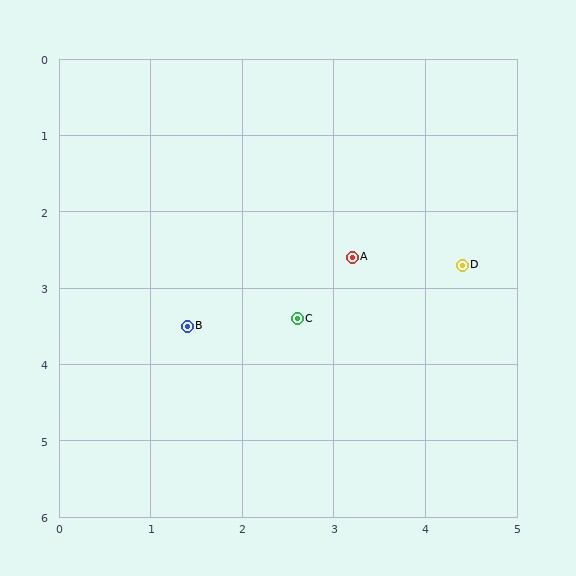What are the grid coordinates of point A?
Point A is at approximately (3.2, 2.6).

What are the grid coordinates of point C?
Point C is at approximately (2.6, 3.4).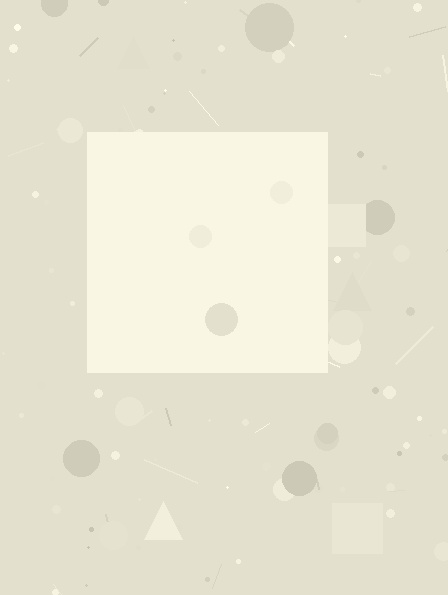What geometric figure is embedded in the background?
A square is embedded in the background.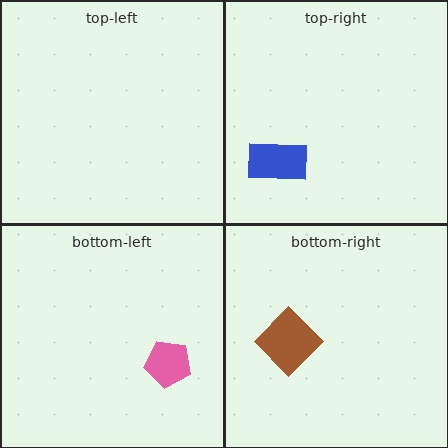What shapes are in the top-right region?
The blue rectangle.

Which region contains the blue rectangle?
The top-right region.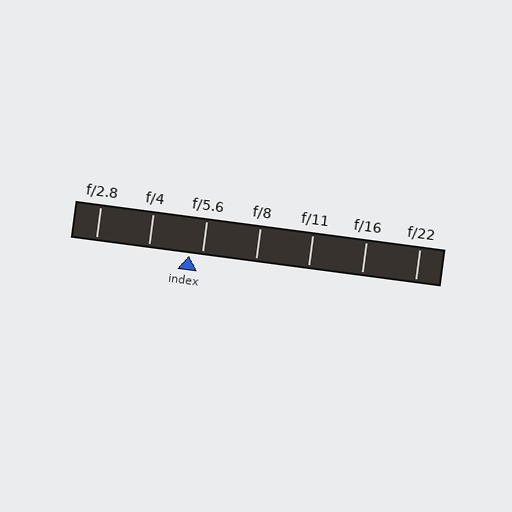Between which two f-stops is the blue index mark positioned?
The index mark is between f/4 and f/5.6.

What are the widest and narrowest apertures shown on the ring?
The widest aperture shown is f/2.8 and the narrowest is f/22.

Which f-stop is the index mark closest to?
The index mark is closest to f/5.6.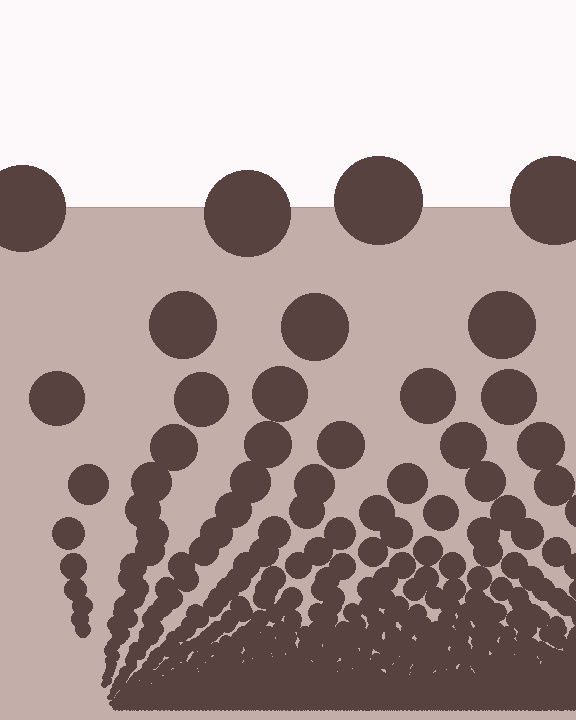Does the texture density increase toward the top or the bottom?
Density increases toward the bottom.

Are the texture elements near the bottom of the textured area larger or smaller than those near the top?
Smaller. The gradient is inverted — elements near the bottom are smaller and denser.